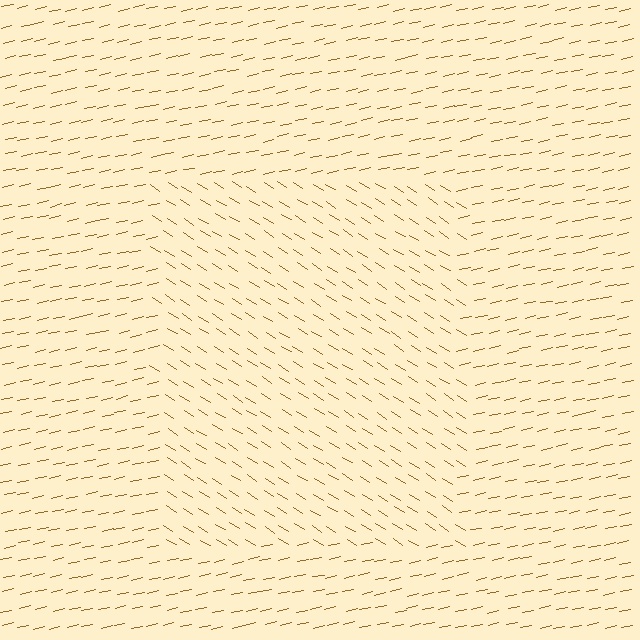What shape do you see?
I see a rectangle.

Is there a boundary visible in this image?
Yes, there is a texture boundary formed by a change in line orientation.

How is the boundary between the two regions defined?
The boundary is defined purely by a change in line orientation (approximately 45 degrees difference). All lines are the same color and thickness.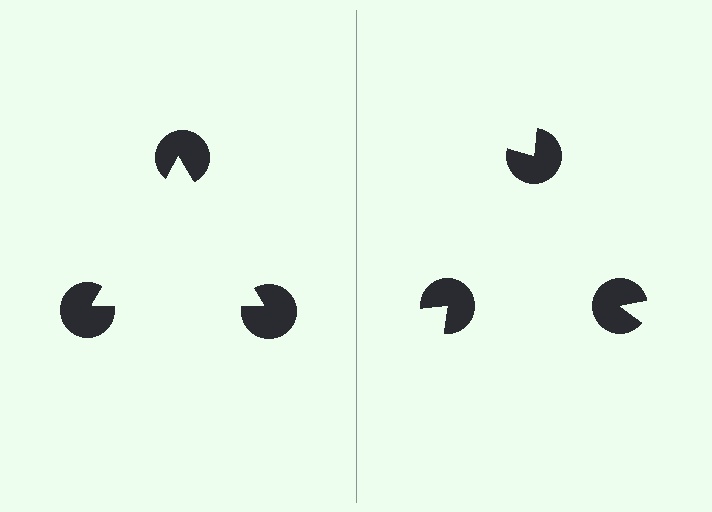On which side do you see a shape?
An illusory triangle appears on the left side. On the right side the wedge cuts are rotated, so no coherent shape forms.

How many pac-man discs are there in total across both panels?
6 — 3 on each side.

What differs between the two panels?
The pac-man discs are positioned identically on both sides; only the wedge orientations differ. On the left they align to a triangle; on the right they are misaligned.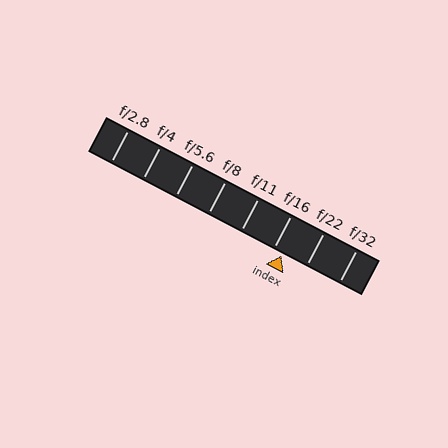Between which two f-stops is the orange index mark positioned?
The index mark is between f/16 and f/22.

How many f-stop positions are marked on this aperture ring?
There are 8 f-stop positions marked.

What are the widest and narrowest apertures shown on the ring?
The widest aperture shown is f/2.8 and the narrowest is f/32.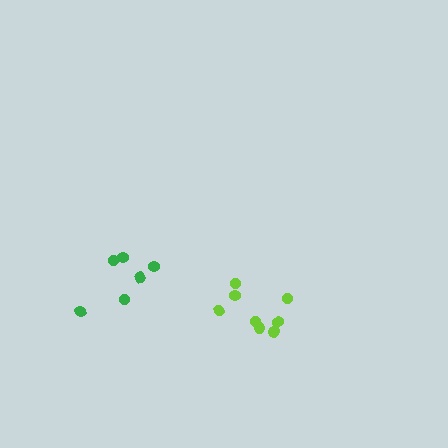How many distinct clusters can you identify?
There are 2 distinct clusters.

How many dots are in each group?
Group 1: 8 dots, Group 2: 6 dots (14 total).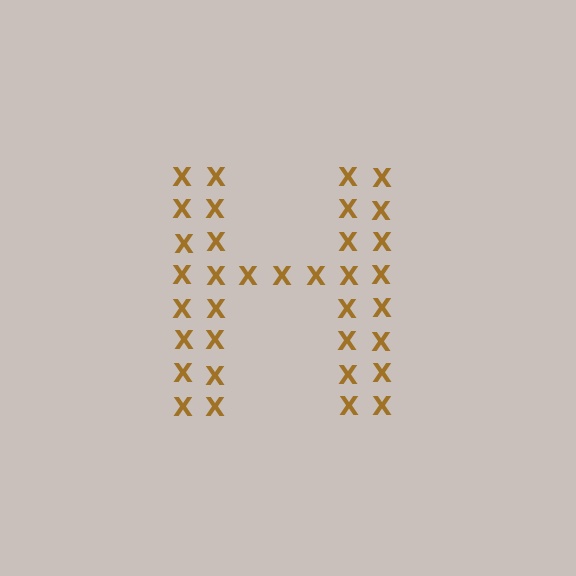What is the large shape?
The large shape is the letter H.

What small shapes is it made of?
It is made of small letter X's.